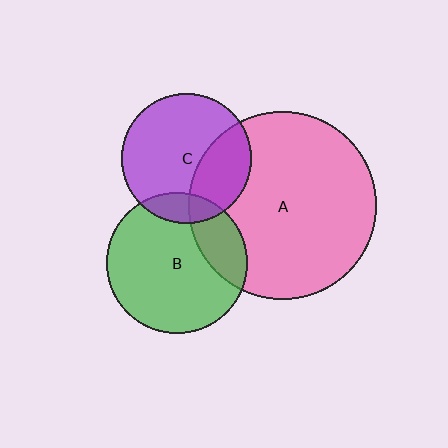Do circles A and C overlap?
Yes.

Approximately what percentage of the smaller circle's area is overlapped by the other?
Approximately 30%.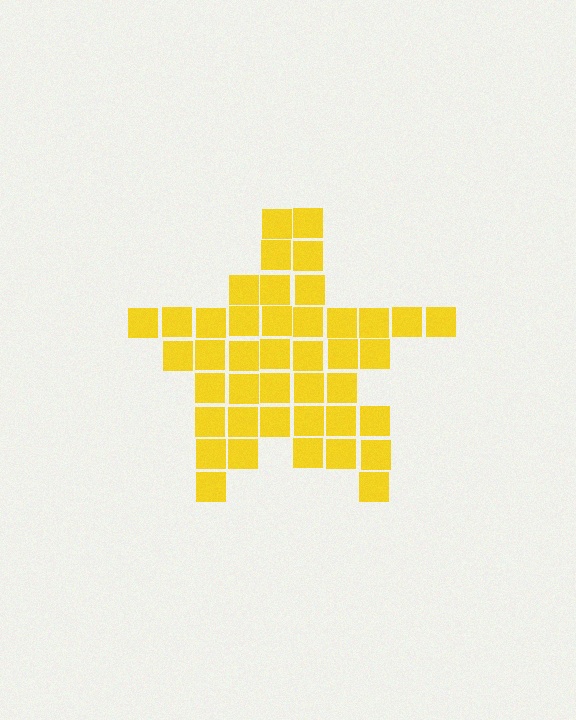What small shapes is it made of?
It is made of small squares.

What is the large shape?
The large shape is a star.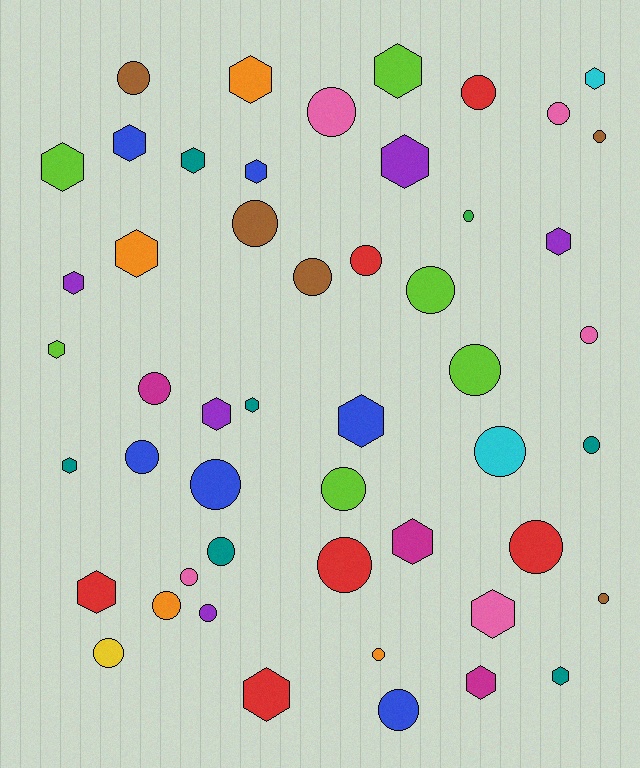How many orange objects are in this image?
There are 4 orange objects.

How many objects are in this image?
There are 50 objects.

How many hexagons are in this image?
There are 22 hexagons.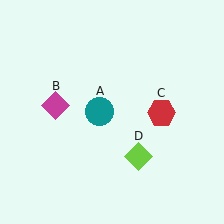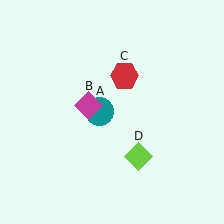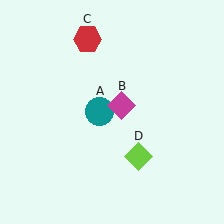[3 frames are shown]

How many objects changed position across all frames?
2 objects changed position: magenta diamond (object B), red hexagon (object C).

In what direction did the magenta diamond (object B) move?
The magenta diamond (object B) moved right.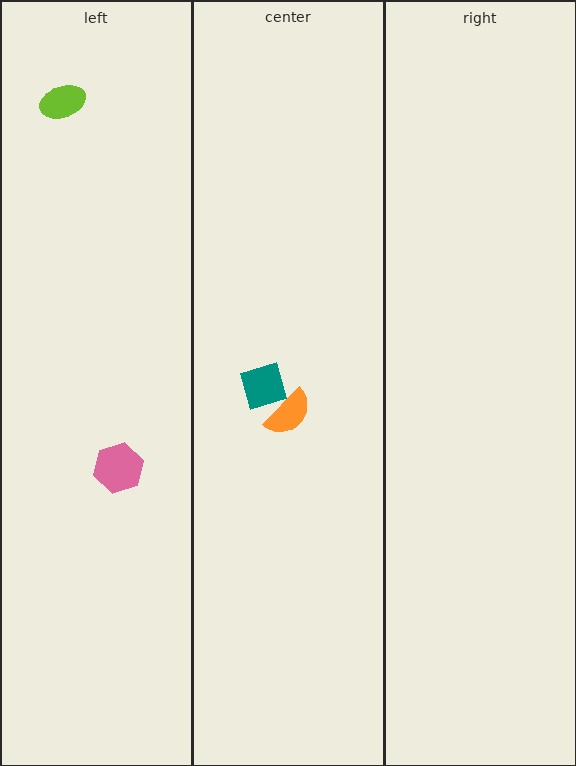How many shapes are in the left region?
2.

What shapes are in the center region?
The orange semicircle, the teal diamond.